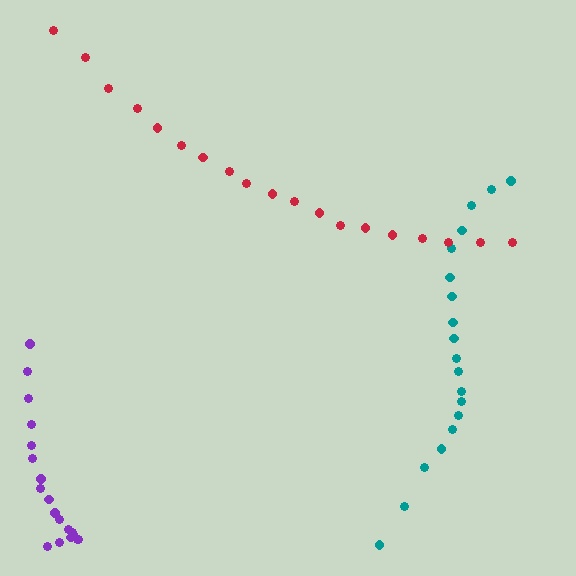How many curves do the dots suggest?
There are 3 distinct paths.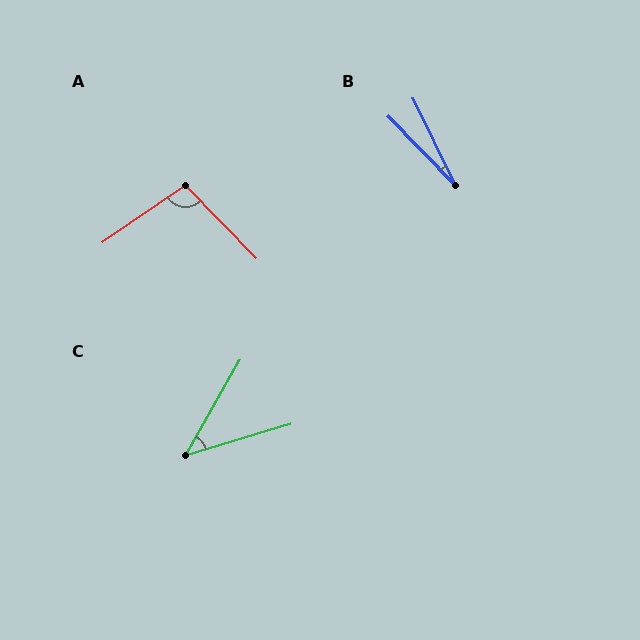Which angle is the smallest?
B, at approximately 19 degrees.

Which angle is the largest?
A, at approximately 99 degrees.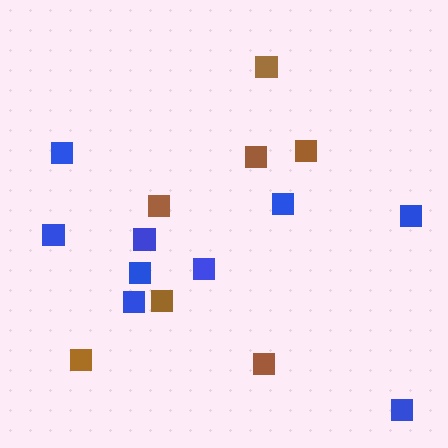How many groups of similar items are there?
There are 2 groups: one group of brown squares (7) and one group of blue squares (9).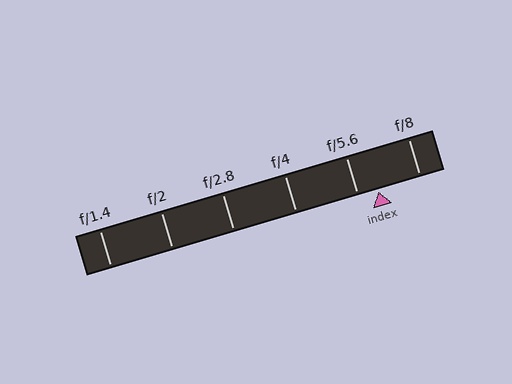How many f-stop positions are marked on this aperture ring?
There are 6 f-stop positions marked.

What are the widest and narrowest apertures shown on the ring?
The widest aperture shown is f/1.4 and the narrowest is f/8.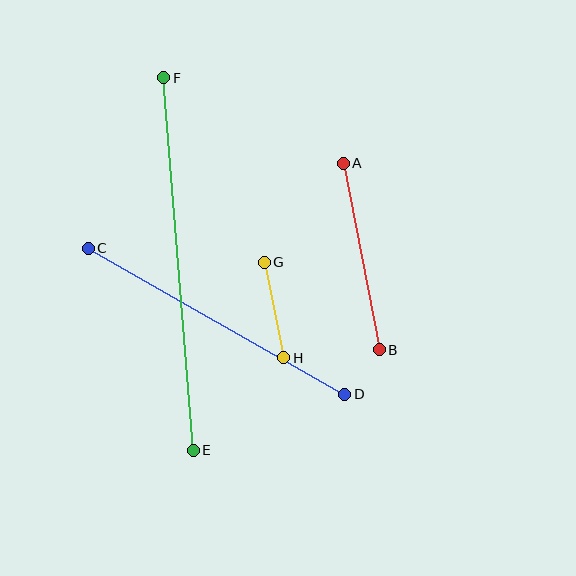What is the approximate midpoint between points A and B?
The midpoint is at approximately (361, 257) pixels.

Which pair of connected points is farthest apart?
Points E and F are farthest apart.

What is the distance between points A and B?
The distance is approximately 190 pixels.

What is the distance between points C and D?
The distance is approximately 295 pixels.